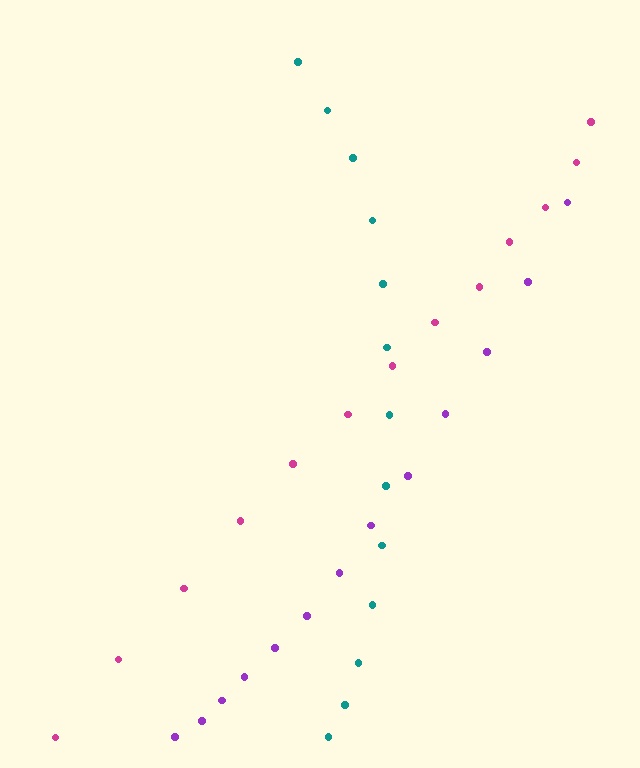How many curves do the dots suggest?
There are 3 distinct paths.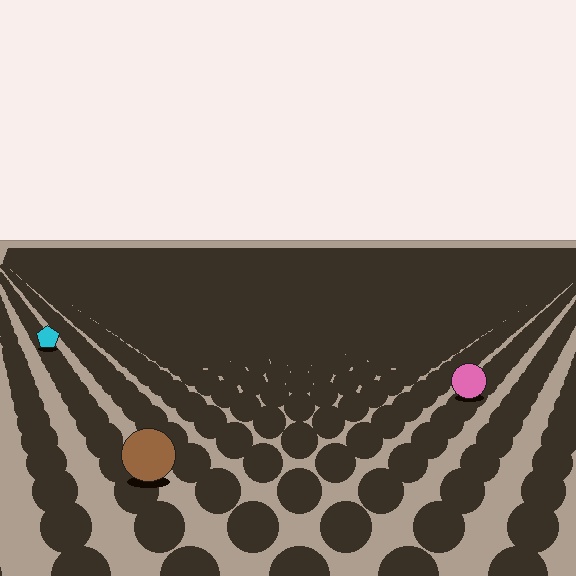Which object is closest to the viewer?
The brown circle is closest. The texture marks near it are larger and more spread out.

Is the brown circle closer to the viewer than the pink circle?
Yes. The brown circle is closer — you can tell from the texture gradient: the ground texture is coarser near it.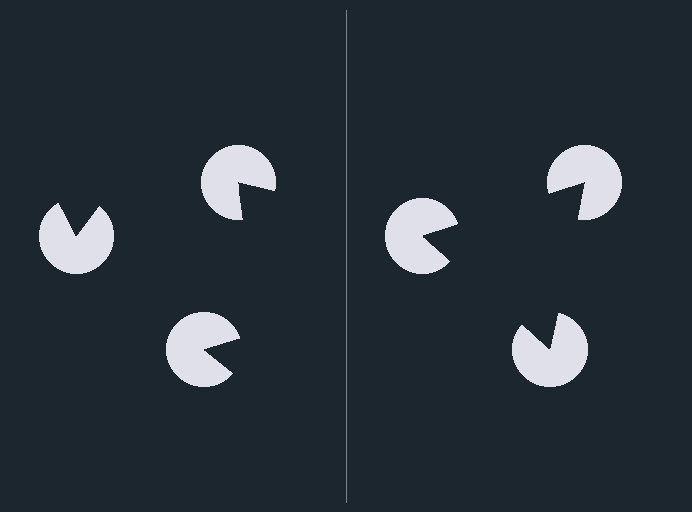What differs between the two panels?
The pac-man discs are positioned identically on both sides; only the wedge orientations differ. On the right they align to a triangle; on the left they are misaligned.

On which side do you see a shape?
An illusory triangle appears on the right side. On the left side the wedge cuts are rotated, so no coherent shape forms.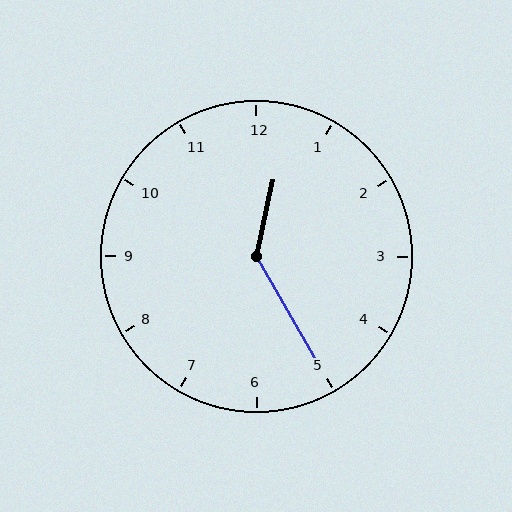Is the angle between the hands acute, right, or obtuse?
It is obtuse.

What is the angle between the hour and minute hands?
Approximately 138 degrees.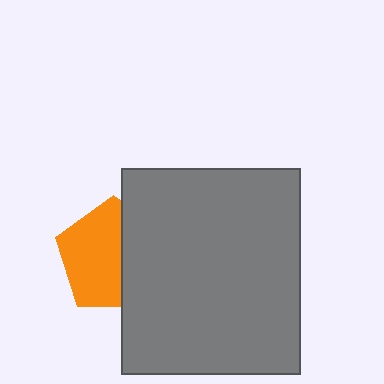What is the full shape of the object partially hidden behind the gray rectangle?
The partially hidden object is an orange pentagon.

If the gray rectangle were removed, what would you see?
You would see the complete orange pentagon.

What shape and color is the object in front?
The object in front is a gray rectangle.